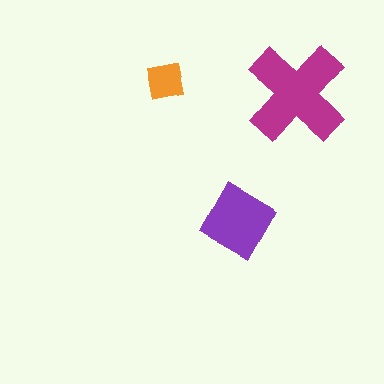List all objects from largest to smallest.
The magenta cross, the purple diamond, the orange square.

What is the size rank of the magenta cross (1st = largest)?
1st.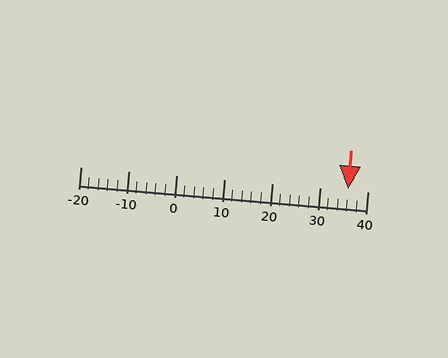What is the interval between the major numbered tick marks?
The major tick marks are spaced 10 units apart.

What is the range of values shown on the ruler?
The ruler shows values from -20 to 40.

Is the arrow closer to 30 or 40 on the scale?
The arrow is closer to 40.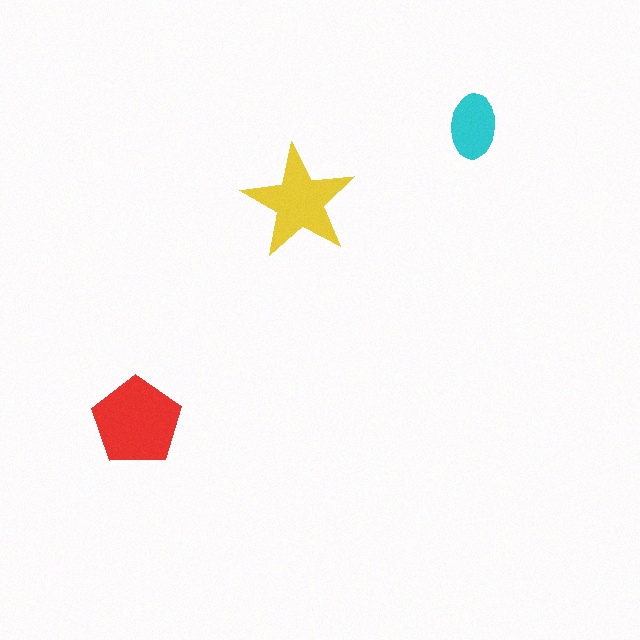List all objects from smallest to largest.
The cyan ellipse, the yellow star, the red pentagon.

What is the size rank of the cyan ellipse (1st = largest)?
3rd.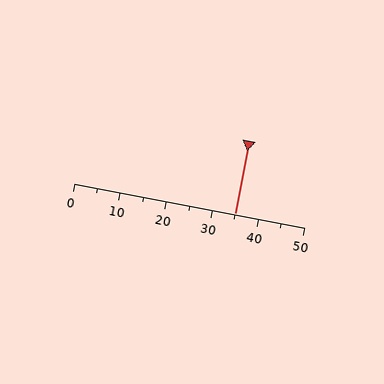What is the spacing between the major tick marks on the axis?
The major ticks are spaced 10 apart.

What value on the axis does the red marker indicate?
The marker indicates approximately 35.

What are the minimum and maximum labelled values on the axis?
The axis runs from 0 to 50.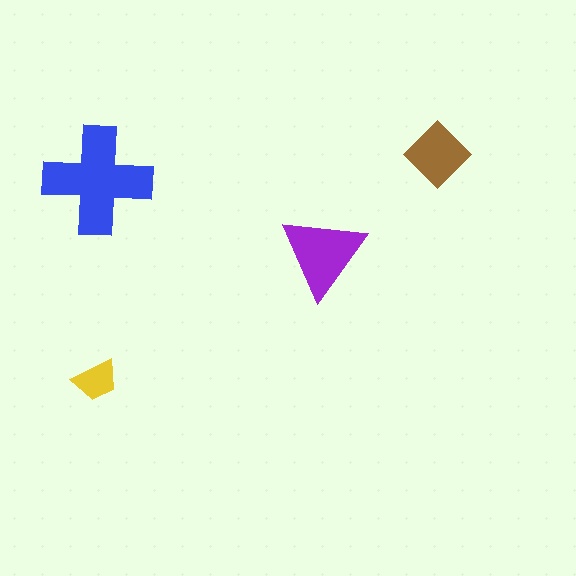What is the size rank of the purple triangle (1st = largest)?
2nd.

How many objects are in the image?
There are 4 objects in the image.